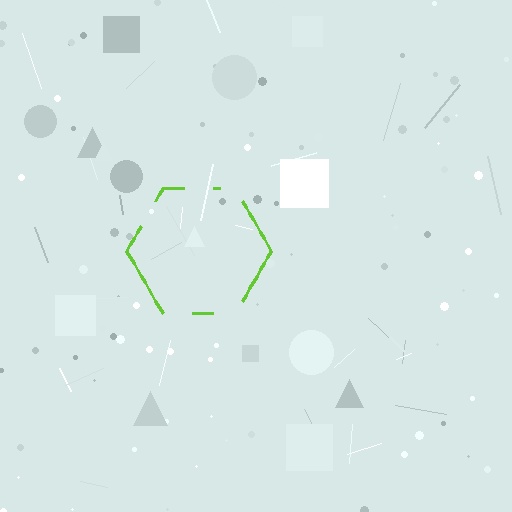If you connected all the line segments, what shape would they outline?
They would outline a hexagon.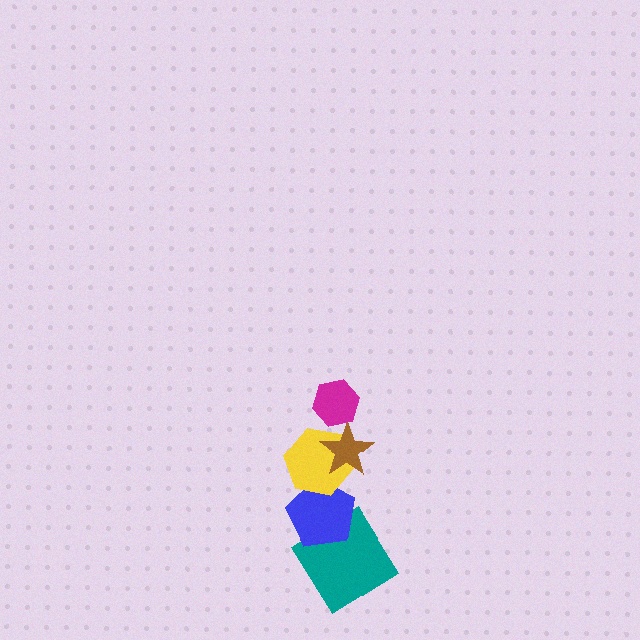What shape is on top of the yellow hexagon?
The brown star is on top of the yellow hexagon.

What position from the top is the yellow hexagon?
The yellow hexagon is 3rd from the top.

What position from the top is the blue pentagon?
The blue pentagon is 4th from the top.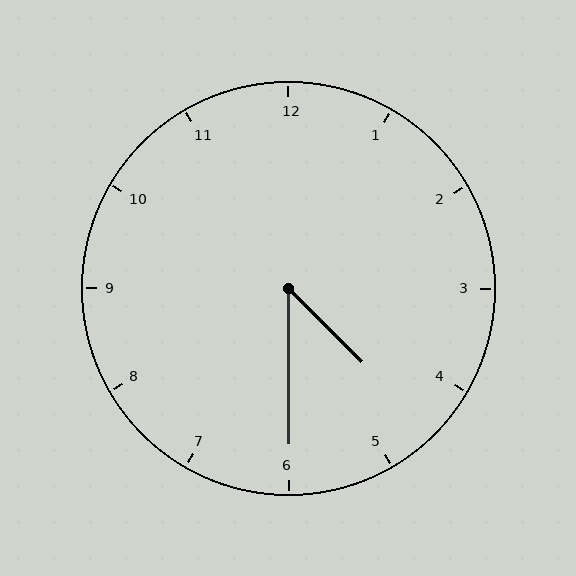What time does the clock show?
4:30.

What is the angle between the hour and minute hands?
Approximately 45 degrees.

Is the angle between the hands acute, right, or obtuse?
It is acute.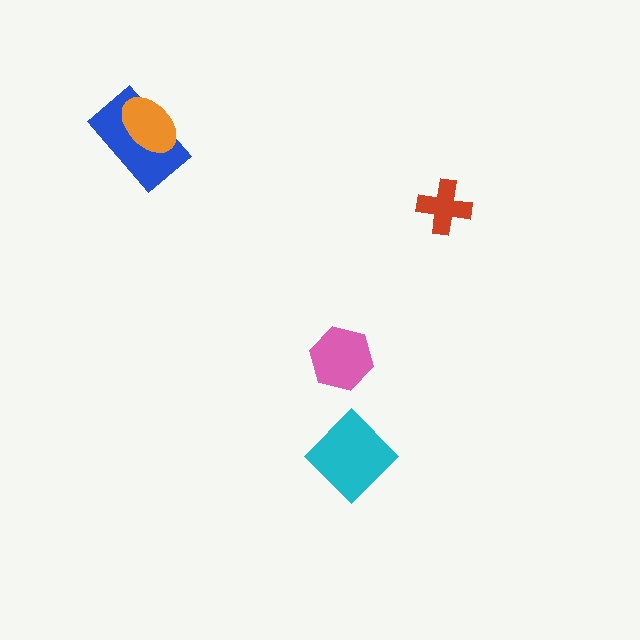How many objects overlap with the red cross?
0 objects overlap with the red cross.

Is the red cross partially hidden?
No, no other shape covers it.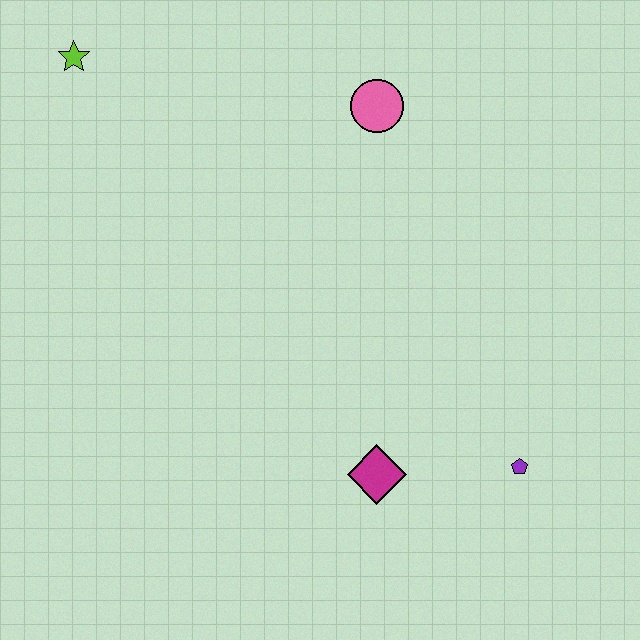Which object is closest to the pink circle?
The lime star is closest to the pink circle.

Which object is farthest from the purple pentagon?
The lime star is farthest from the purple pentagon.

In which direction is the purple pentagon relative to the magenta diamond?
The purple pentagon is to the right of the magenta diamond.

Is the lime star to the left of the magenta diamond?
Yes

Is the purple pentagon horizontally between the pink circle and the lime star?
No